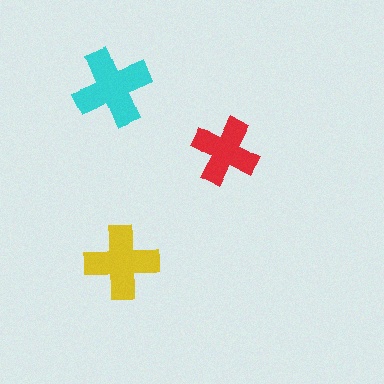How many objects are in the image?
There are 3 objects in the image.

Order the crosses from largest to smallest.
the cyan one, the yellow one, the red one.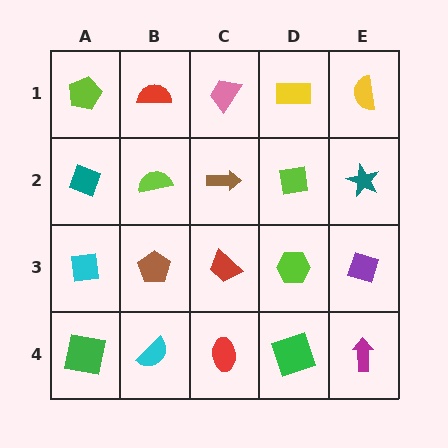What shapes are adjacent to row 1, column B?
A lime semicircle (row 2, column B), a lime pentagon (row 1, column A), a pink trapezoid (row 1, column C).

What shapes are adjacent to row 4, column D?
A lime hexagon (row 3, column D), a red ellipse (row 4, column C), a magenta arrow (row 4, column E).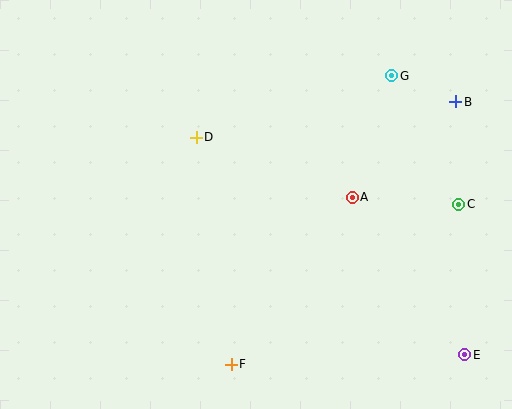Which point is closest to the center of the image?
Point D at (196, 137) is closest to the center.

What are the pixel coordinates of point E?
Point E is at (465, 355).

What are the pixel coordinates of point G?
Point G is at (392, 76).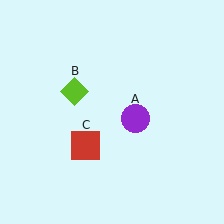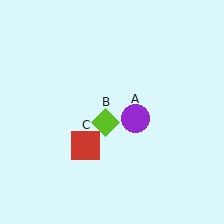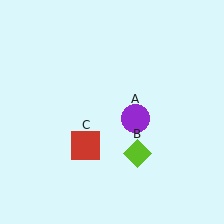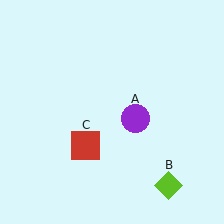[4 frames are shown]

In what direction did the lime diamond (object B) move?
The lime diamond (object B) moved down and to the right.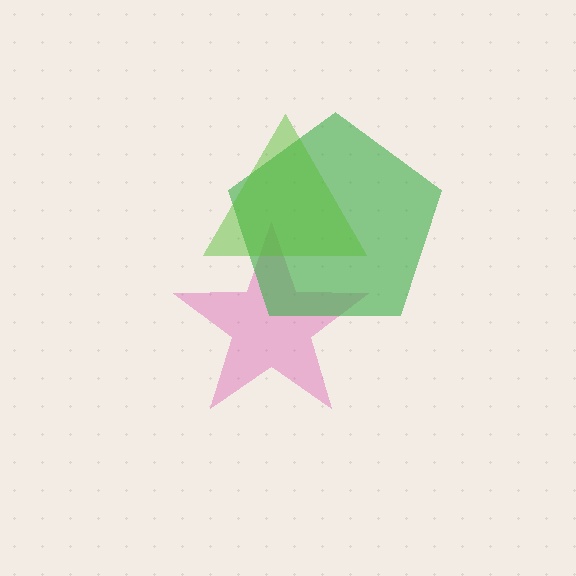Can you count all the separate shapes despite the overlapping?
Yes, there are 3 separate shapes.